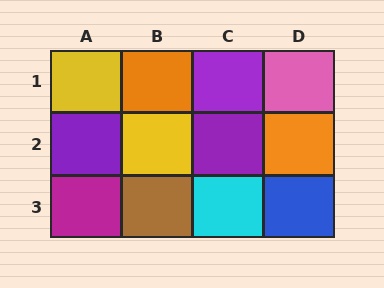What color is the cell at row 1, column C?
Purple.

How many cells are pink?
1 cell is pink.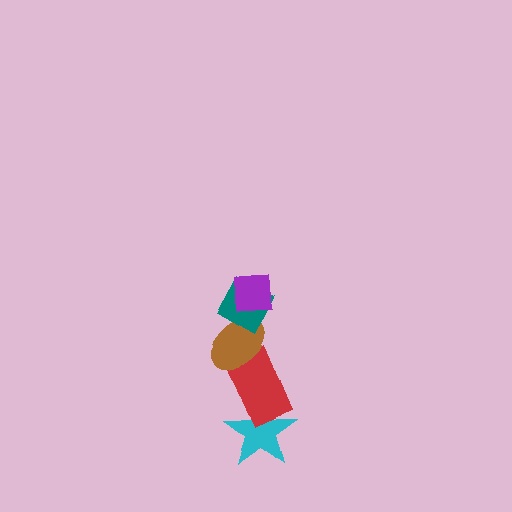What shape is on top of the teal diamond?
The purple square is on top of the teal diamond.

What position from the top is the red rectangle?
The red rectangle is 4th from the top.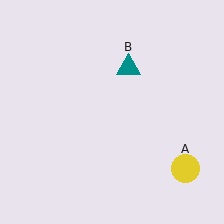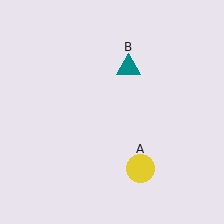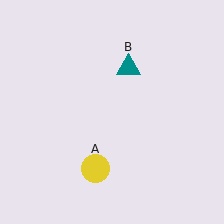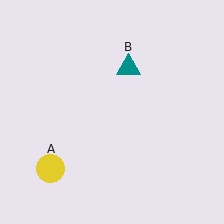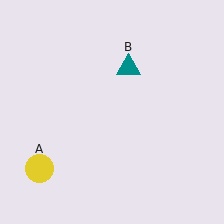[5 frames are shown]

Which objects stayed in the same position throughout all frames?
Teal triangle (object B) remained stationary.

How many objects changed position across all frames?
1 object changed position: yellow circle (object A).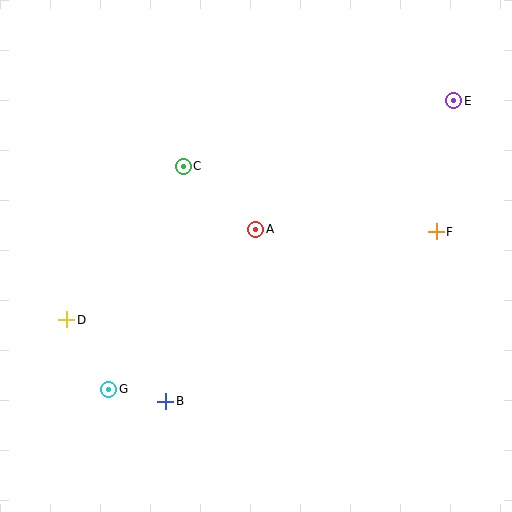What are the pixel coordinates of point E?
Point E is at (454, 101).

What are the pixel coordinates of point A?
Point A is at (256, 229).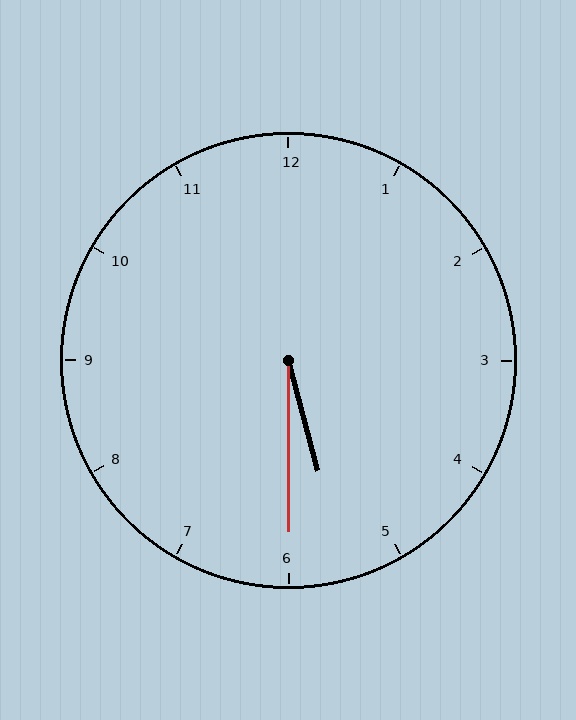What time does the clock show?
5:30.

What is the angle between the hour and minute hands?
Approximately 15 degrees.